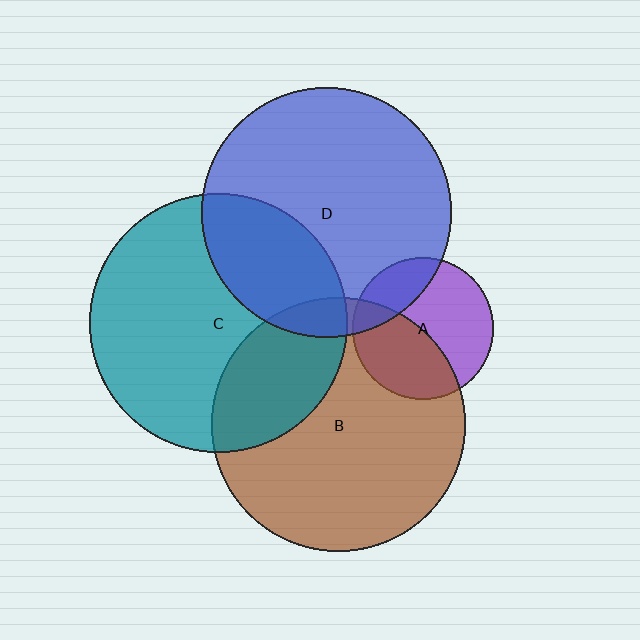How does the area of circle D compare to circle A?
Approximately 3.1 times.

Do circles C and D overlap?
Yes.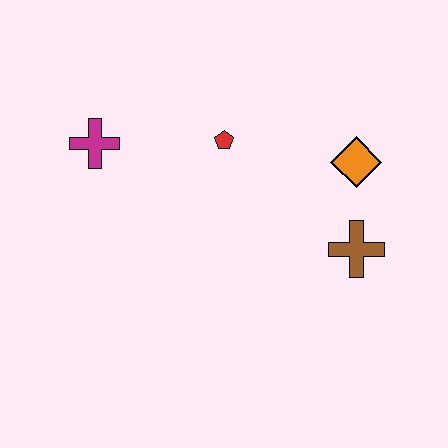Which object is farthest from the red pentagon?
The brown cross is farthest from the red pentagon.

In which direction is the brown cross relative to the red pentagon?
The brown cross is to the right of the red pentagon.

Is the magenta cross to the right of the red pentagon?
No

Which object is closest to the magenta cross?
The red pentagon is closest to the magenta cross.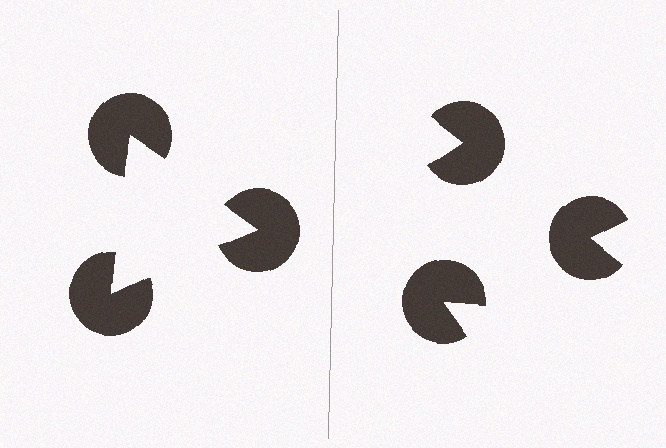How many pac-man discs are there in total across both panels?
6 — 3 on each side.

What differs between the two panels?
The pac-man discs are positioned identically on both sides; only the wedge orientations differ. On the left they align to a triangle; on the right they are misaligned.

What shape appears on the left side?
An illusory triangle.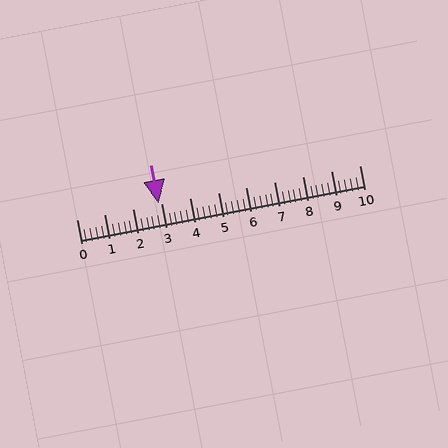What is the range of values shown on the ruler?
The ruler shows values from 0 to 10.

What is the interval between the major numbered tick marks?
The major tick marks are spaced 1 units apart.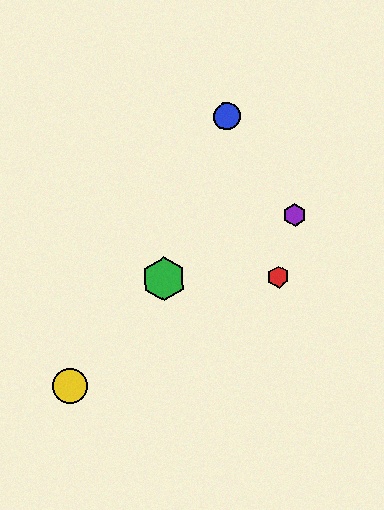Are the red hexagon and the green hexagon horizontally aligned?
Yes, both are at y≈277.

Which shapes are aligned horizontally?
The red hexagon, the green hexagon are aligned horizontally.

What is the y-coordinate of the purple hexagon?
The purple hexagon is at y≈215.